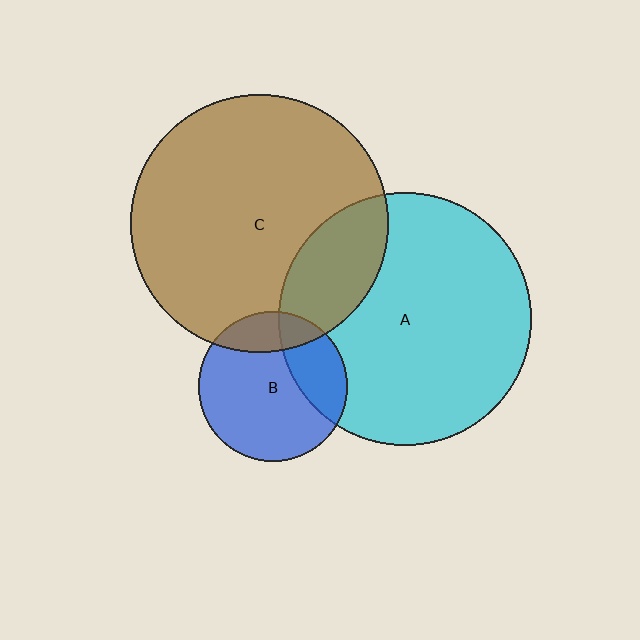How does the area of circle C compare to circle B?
Approximately 3.0 times.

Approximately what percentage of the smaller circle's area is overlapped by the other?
Approximately 20%.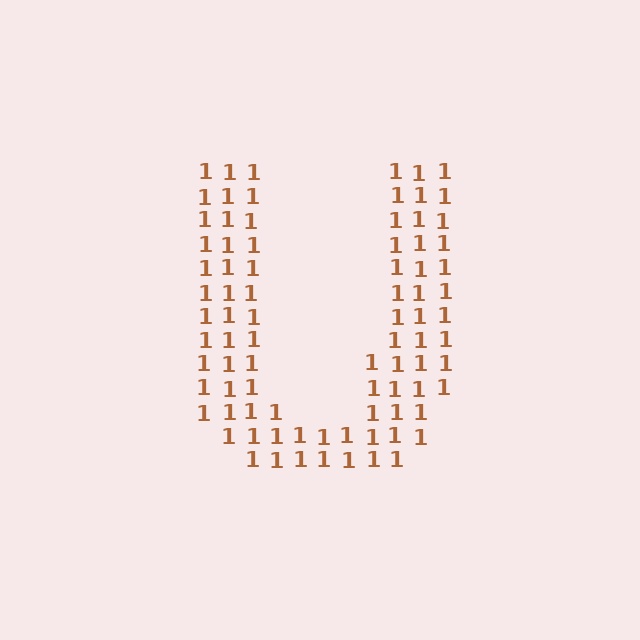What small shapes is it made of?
It is made of small digit 1's.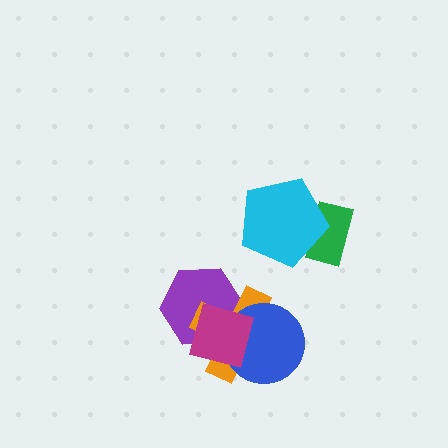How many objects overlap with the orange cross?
3 objects overlap with the orange cross.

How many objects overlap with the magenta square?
3 objects overlap with the magenta square.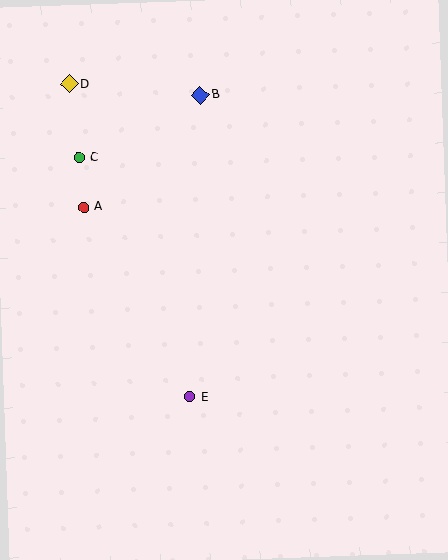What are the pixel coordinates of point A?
Point A is at (83, 207).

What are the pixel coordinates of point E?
Point E is at (190, 397).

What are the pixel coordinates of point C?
Point C is at (79, 158).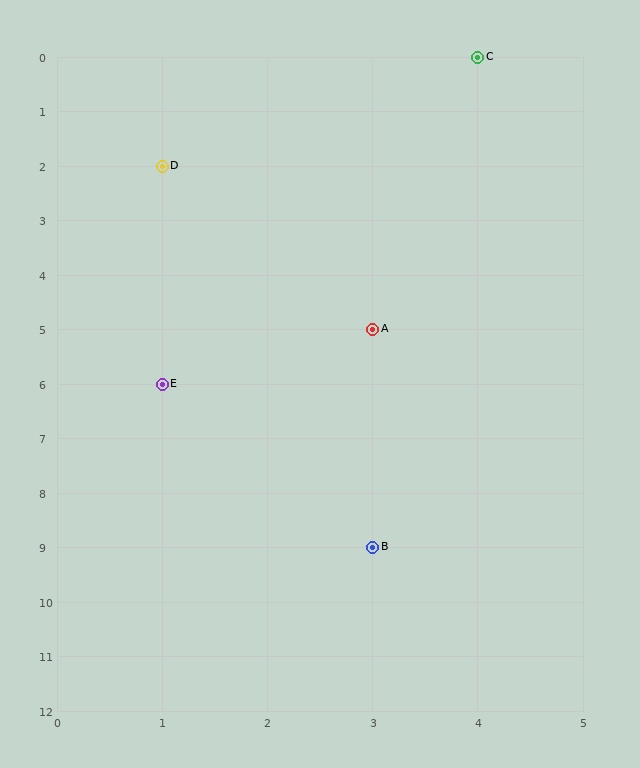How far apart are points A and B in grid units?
Points A and B are 4 rows apart.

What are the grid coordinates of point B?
Point B is at grid coordinates (3, 9).